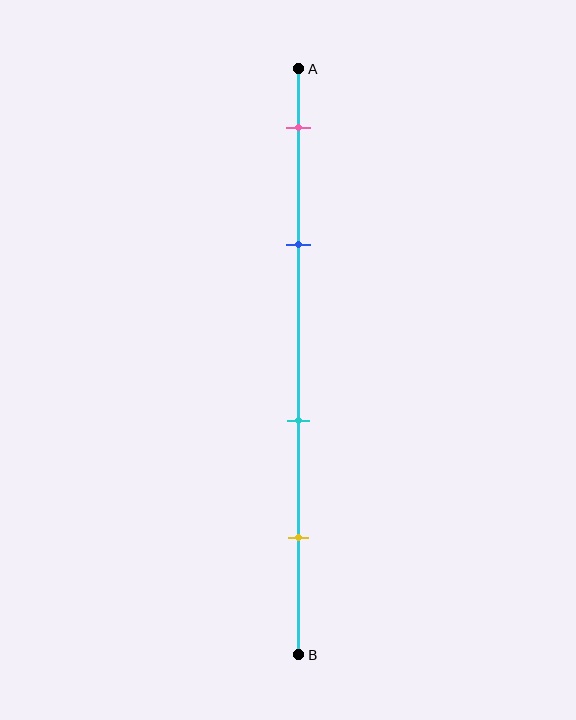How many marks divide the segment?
There are 4 marks dividing the segment.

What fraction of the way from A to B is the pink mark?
The pink mark is approximately 10% (0.1) of the way from A to B.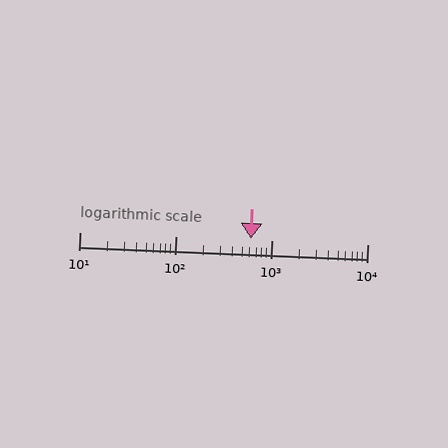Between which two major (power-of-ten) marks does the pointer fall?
The pointer is between 100 and 1000.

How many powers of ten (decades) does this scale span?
The scale spans 3 decades, from 10 to 10000.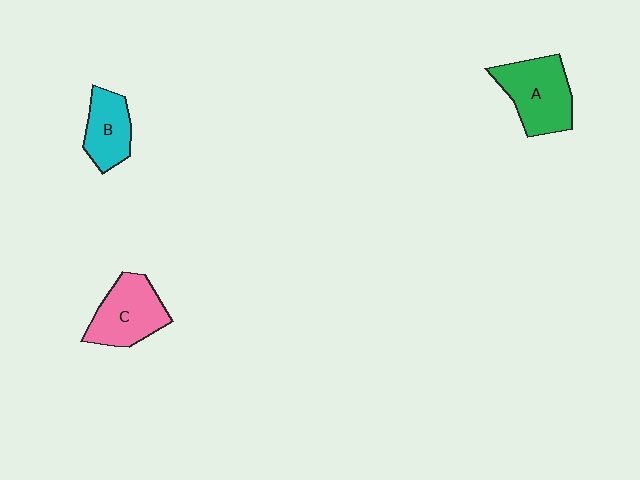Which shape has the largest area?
Shape A (green).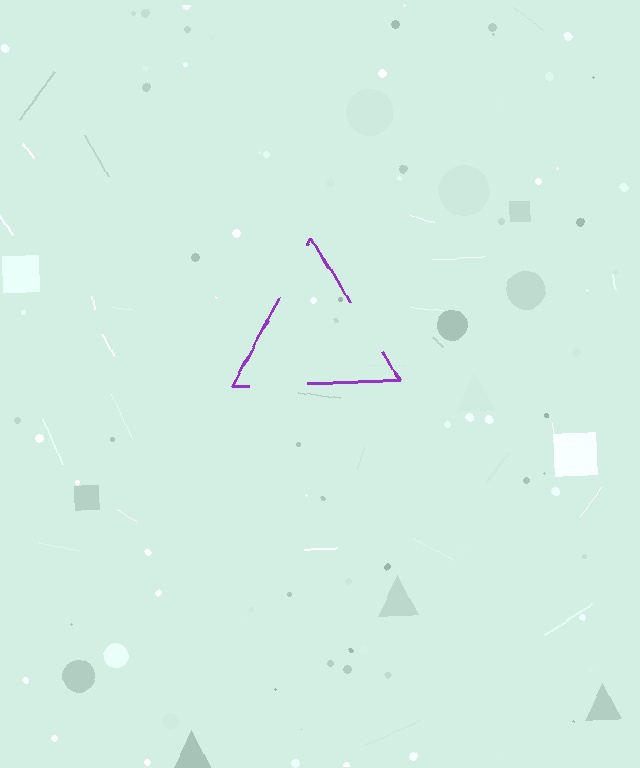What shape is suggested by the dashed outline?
The dashed outline suggests a triangle.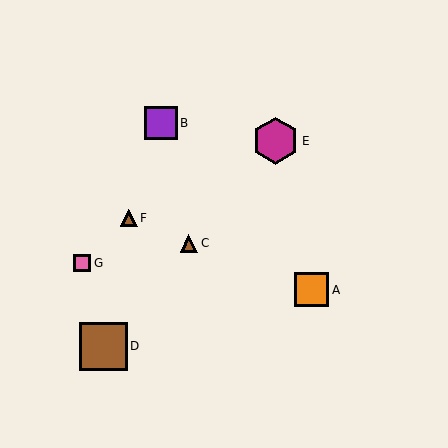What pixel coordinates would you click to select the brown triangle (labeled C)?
Click at (189, 243) to select the brown triangle C.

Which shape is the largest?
The brown square (labeled D) is the largest.